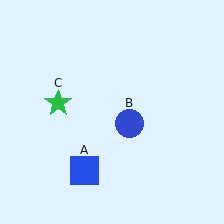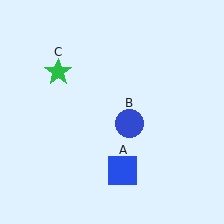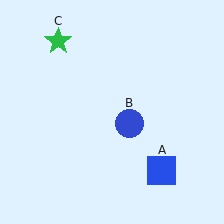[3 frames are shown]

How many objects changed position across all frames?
2 objects changed position: blue square (object A), green star (object C).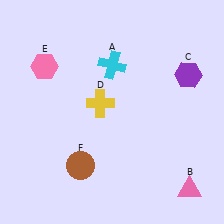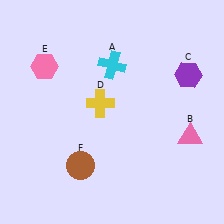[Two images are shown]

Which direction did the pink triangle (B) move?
The pink triangle (B) moved up.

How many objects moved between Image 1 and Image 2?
1 object moved between the two images.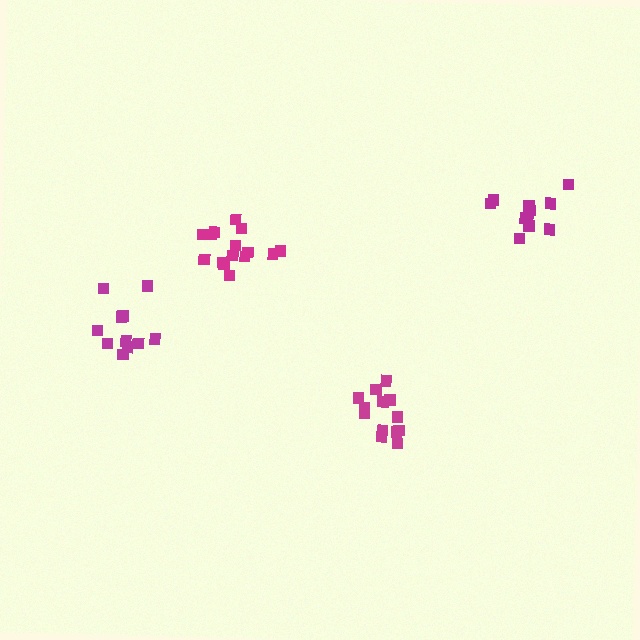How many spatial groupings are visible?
There are 4 spatial groupings.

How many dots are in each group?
Group 1: 11 dots, Group 2: 11 dots, Group 3: 13 dots, Group 4: 15 dots (50 total).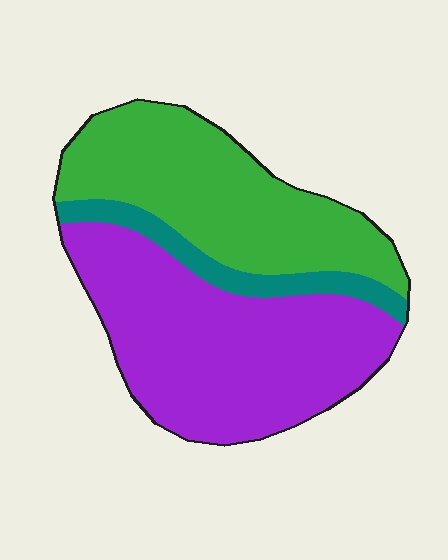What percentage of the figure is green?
Green covers 39% of the figure.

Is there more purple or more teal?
Purple.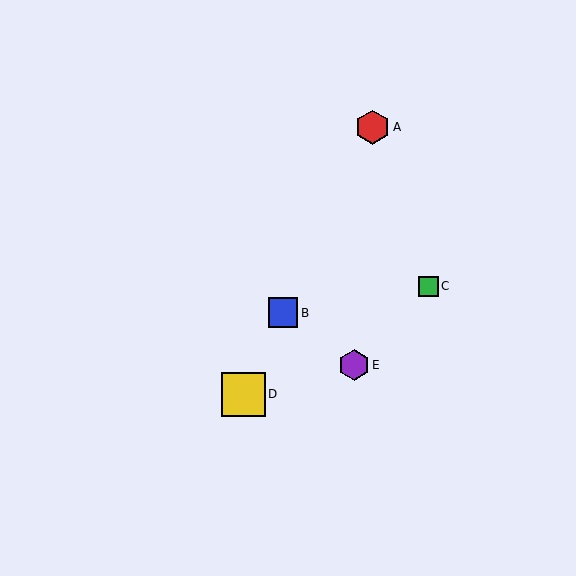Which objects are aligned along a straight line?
Objects A, B, D are aligned along a straight line.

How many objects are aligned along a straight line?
3 objects (A, B, D) are aligned along a straight line.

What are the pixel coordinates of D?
Object D is at (243, 394).